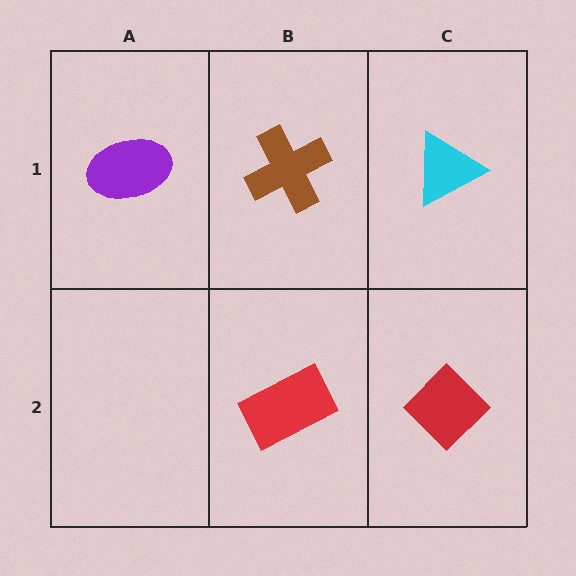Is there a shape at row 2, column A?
No, that cell is empty.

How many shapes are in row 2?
2 shapes.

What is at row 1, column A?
A purple ellipse.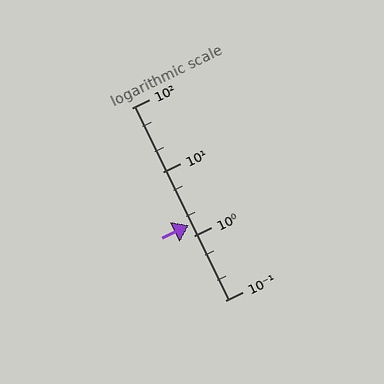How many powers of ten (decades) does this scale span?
The scale spans 3 decades, from 0.1 to 100.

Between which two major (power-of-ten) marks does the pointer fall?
The pointer is between 1 and 10.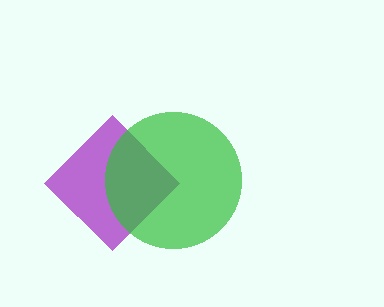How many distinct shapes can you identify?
There are 2 distinct shapes: a purple diamond, a green circle.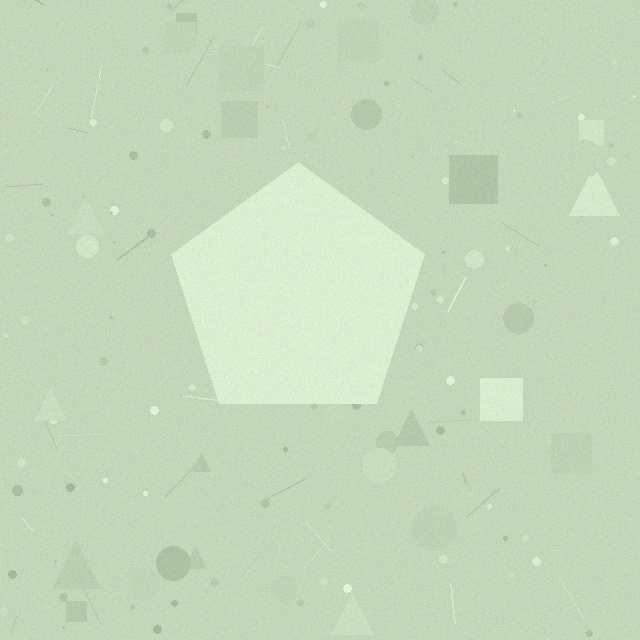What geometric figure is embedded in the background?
A pentagon is embedded in the background.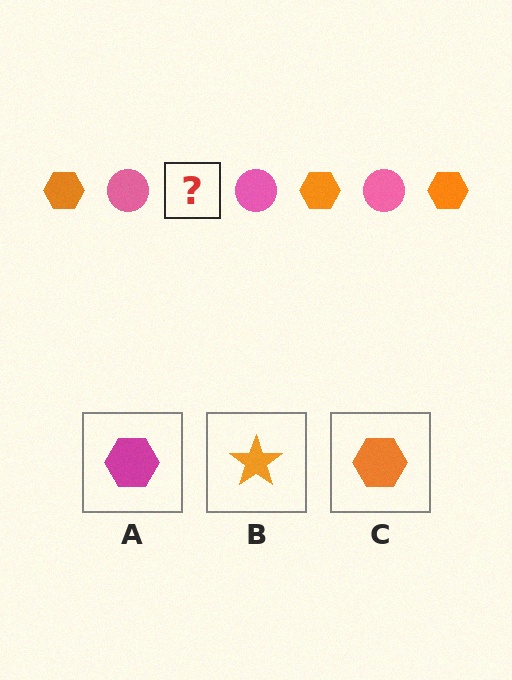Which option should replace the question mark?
Option C.